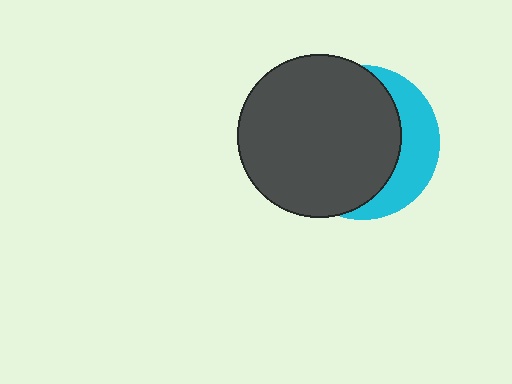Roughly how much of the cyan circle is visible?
A small part of it is visible (roughly 30%).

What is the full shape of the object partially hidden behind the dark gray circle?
The partially hidden object is a cyan circle.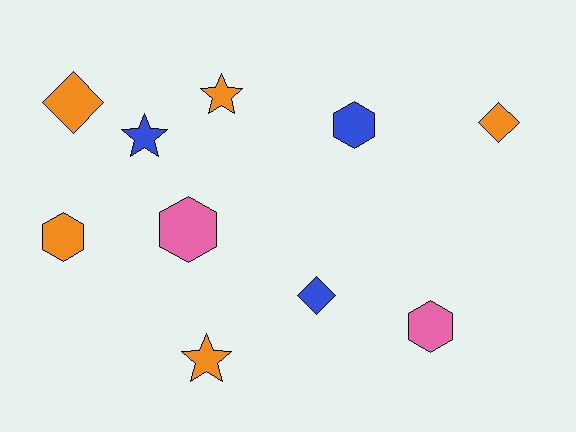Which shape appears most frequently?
Hexagon, with 4 objects.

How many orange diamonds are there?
There are 2 orange diamonds.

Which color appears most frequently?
Orange, with 5 objects.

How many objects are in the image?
There are 10 objects.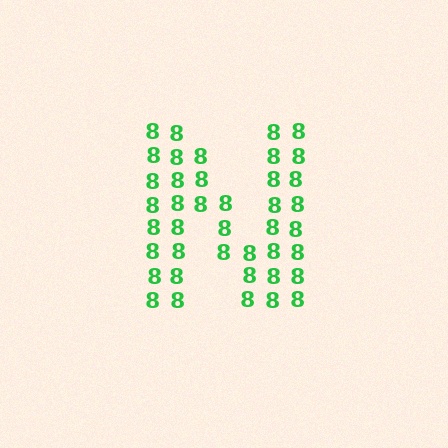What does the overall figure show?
The overall figure shows the letter N.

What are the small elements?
The small elements are digit 8's.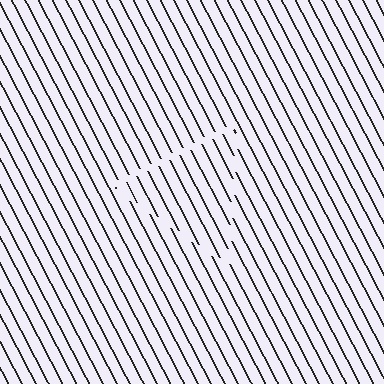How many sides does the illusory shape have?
3 sides — the line-ends trace a triangle.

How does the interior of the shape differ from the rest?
The interior of the shape contains the same grating, shifted by half a period — the contour is defined by the phase discontinuity where line-ends from the inner and outer gratings abut.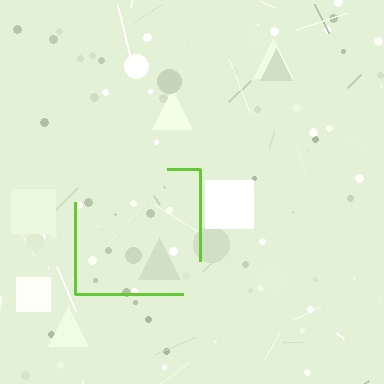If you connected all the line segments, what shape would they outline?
They would outline a square.